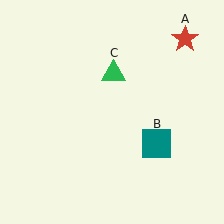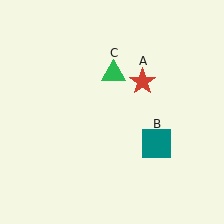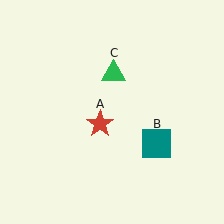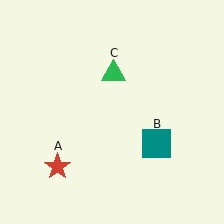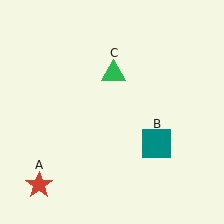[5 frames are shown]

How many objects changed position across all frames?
1 object changed position: red star (object A).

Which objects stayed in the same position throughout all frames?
Teal square (object B) and green triangle (object C) remained stationary.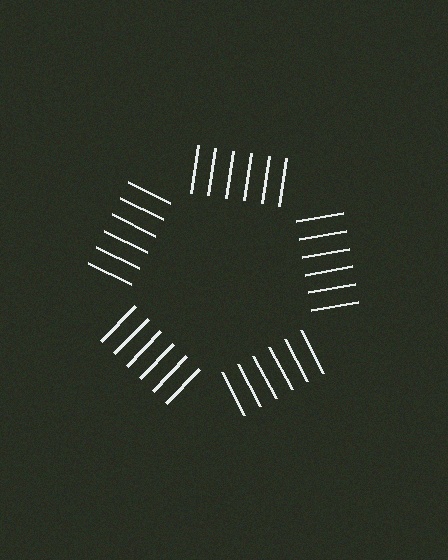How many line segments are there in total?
30 — 6 along each of the 5 edges.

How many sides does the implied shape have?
5 sides — the line-ends trace a pentagon.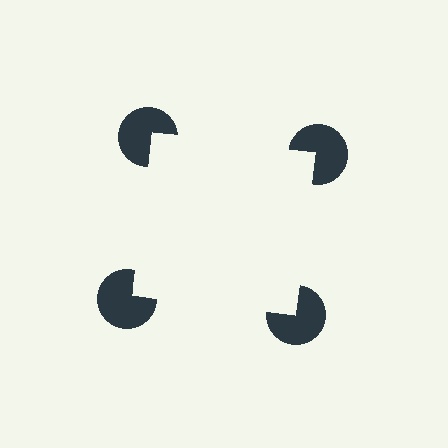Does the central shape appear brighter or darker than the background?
It typically appears slightly brighter than the background, even though no actual brightness change is drawn.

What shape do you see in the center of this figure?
An illusory square — its edges are inferred from the aligned wedge cuts in the pac-man discs, not physically drawn.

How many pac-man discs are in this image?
There are 4 — one at each vertex of the illusory square.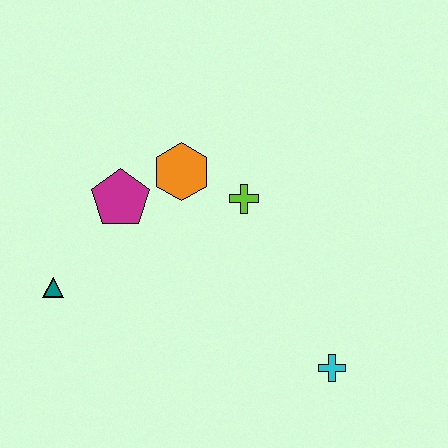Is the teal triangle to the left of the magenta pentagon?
Yes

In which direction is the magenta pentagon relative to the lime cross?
The magenta pentagon is to the left of the lime cross.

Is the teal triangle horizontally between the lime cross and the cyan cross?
No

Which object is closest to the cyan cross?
The lime cross is closest to the cyan cross.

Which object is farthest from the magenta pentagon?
The cyan cross is farthest from the magenta pentagon.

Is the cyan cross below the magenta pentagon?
Yes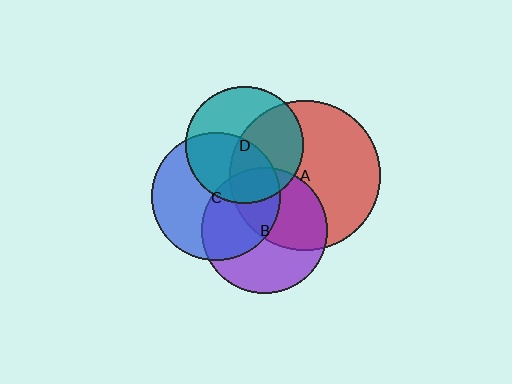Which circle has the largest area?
Circle A (red).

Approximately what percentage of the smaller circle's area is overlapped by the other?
Approximately 45%.